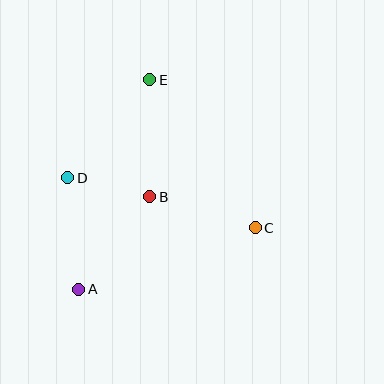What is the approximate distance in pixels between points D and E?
The distance between D and E is approximately 128 pixels.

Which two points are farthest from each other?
Points A and E are farthest from each other.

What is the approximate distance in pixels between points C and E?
The distance between C and E is approximately 182 pixels.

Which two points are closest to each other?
Points B and D are closest to each other.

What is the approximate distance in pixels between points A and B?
The distance between A and B is approximately 117 pixels.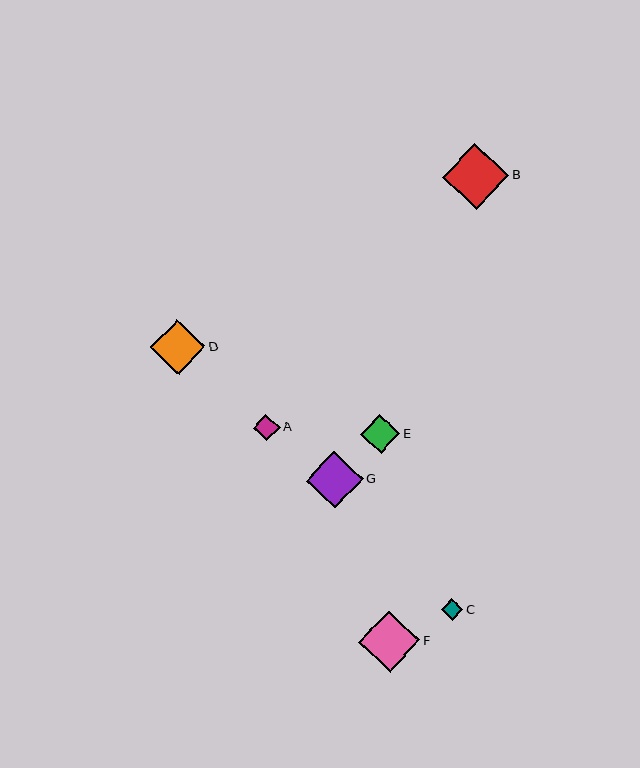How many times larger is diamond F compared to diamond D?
Diamond F is approximately 1.1 times the size of diamond D.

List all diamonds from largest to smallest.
From largest to smallest: B, F, G, D, E, A, C.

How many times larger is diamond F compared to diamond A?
Diamond F is approximately 2.3 times the size of diamond A.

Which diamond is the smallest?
Diamond C is the smallest with a size of approximately 21 pixels.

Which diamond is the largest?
Diamond B is the largest with a size of approximately 67 pixels.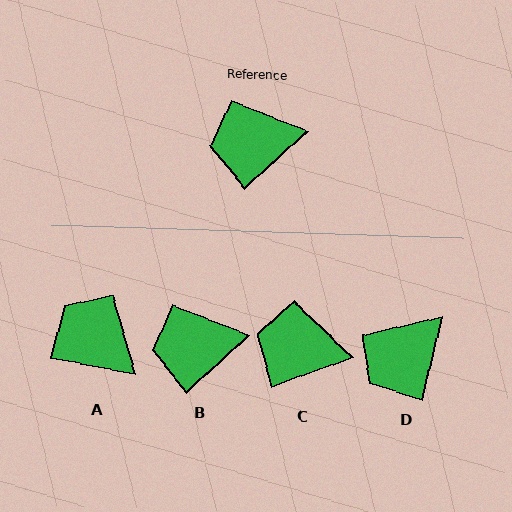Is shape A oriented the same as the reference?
No, it is off by about 53 degrees.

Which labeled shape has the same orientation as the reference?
B.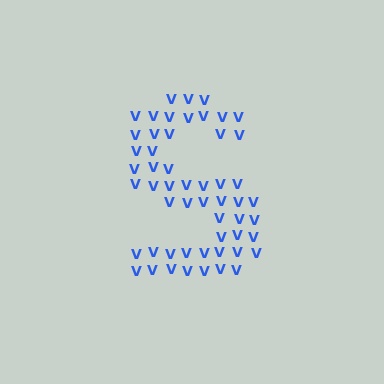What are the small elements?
The small elements are letter V's.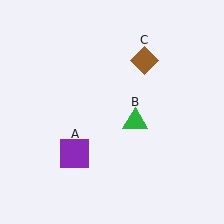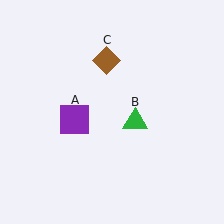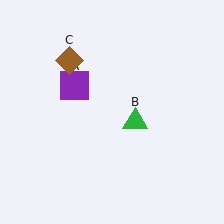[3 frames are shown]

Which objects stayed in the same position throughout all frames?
Green triangle (object B) remained stationary.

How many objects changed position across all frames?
2 objects changed position: purple square (object A), brown diamond (object C).